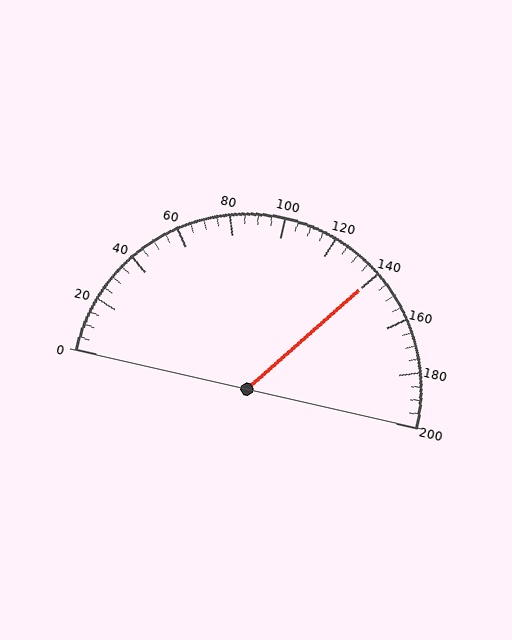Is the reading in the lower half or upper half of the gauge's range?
The reading is in the upper half of the range (0 to 200).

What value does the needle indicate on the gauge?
The needle indicates approximately 140.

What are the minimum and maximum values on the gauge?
The gauge ranges from 0 to 200.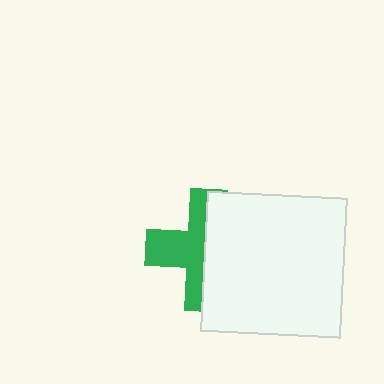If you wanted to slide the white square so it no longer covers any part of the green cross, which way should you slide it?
Slide it right — that is the most direct way to separate the two shapes.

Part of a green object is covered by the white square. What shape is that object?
It is a cross.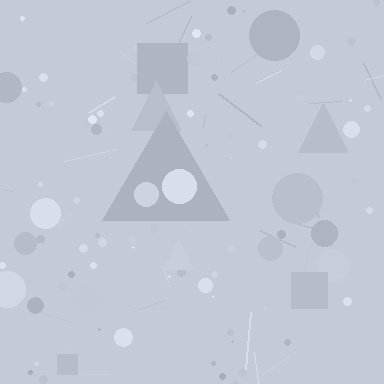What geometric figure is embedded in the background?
A triangle is embedded in the background.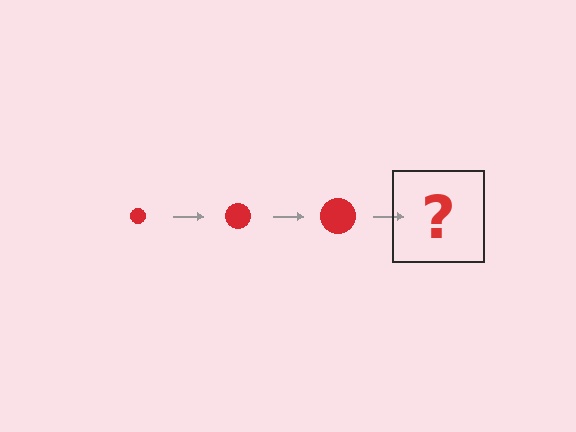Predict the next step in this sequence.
The next step is a red circle, larger than the previous one.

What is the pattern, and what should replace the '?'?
The pattern is that the circle gets progressively larger each step. The '?' should be a red circle, larger than the previous one.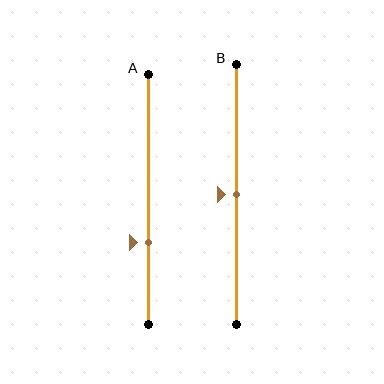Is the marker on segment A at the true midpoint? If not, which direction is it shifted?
No, the marker on segment A is shifted downward by about 17% of the segment length.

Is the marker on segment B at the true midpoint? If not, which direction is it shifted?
Yes, the marker on segment B is at the true midpoint.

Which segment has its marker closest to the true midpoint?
Segment B has its marker closest to the true midpoint.